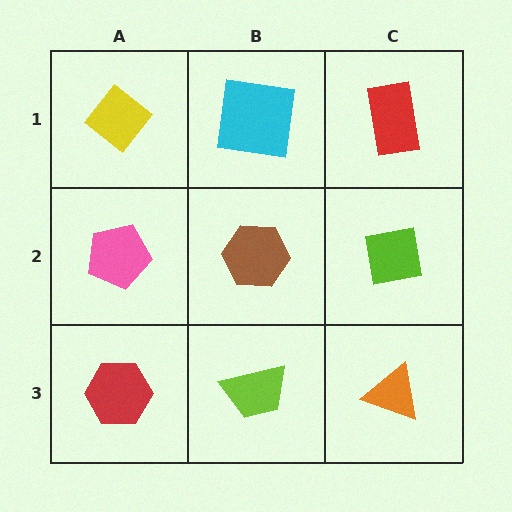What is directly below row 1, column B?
A brown hexagon.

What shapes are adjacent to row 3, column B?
A brown hexagon (row 2, column B), a red hexagon (row 3, column A), an orange triangle (row 3, column C).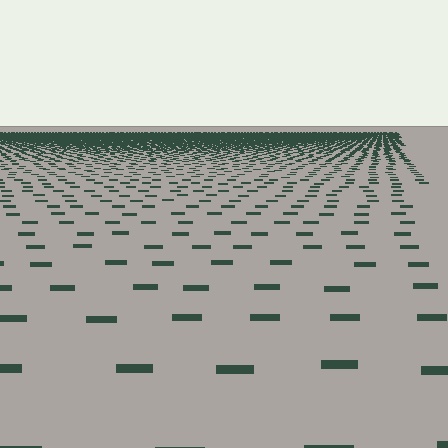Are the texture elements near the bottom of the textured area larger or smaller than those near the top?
Larger. Near the bottom, elements are closer to the viewer and appear at a bigger on-screen size.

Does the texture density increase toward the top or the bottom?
Density increases toward the top.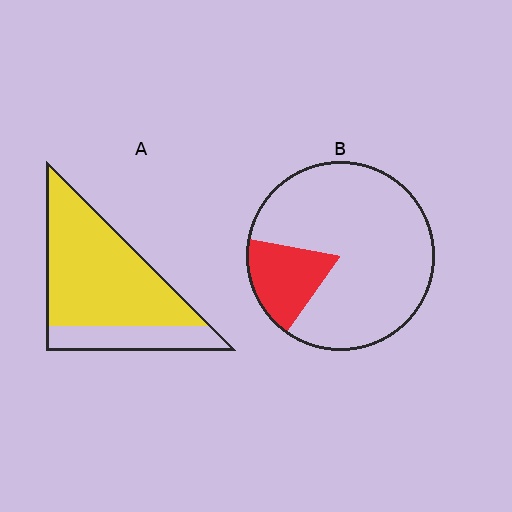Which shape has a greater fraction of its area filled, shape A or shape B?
Shape A.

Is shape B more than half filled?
No.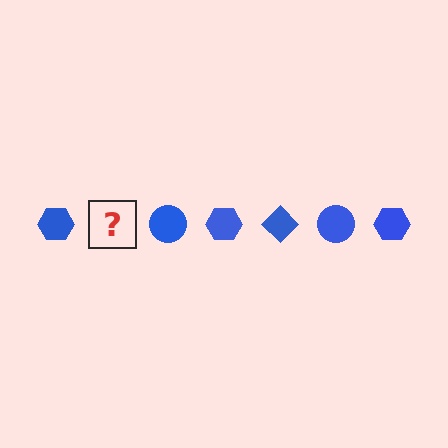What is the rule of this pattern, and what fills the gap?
The rule is that the pattern cycles through hexagon, diamond, circle shapes in blue. The gap should be filled with a blue diamond.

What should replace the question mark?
The question mark should be replaced with a blue diamond.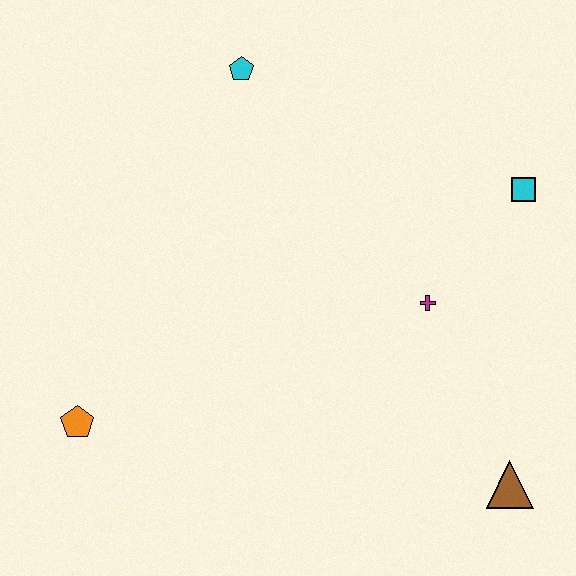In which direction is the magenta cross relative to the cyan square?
The magenta cross is below the cyan square.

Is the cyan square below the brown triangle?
No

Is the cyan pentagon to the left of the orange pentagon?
No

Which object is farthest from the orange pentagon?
The cyan square is farthest from the orange pentagon.